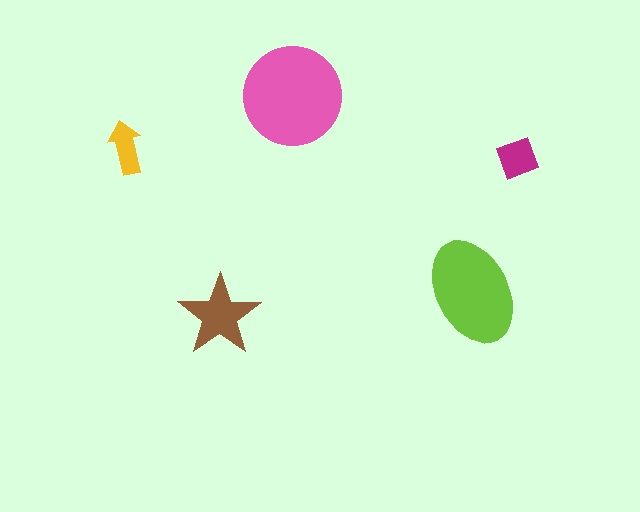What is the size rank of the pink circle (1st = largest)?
1st.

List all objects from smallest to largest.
The yellow arrow, the magenta square, the brown star, the lime ellipse, the pink circle.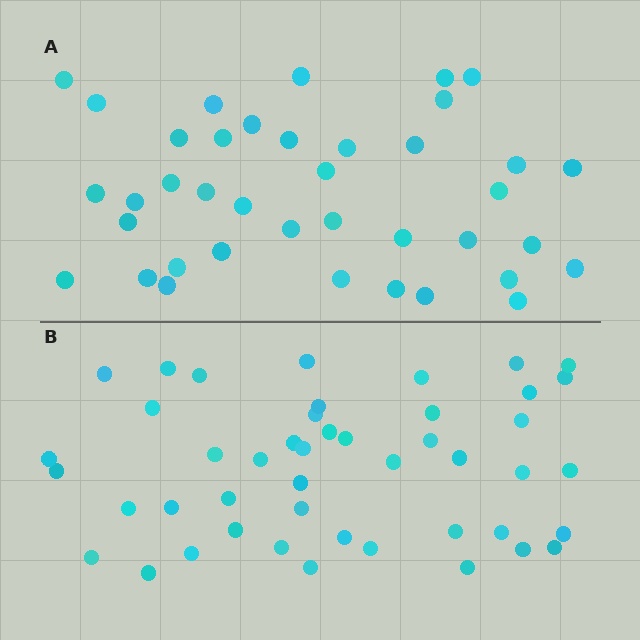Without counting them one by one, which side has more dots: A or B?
Region B (the bottom region) has more dots.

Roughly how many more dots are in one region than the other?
Region B has roughly 8 or so more dots than region A.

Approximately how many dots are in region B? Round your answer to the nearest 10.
About 50 dots. (The exact count is 46, which rounds to 50.)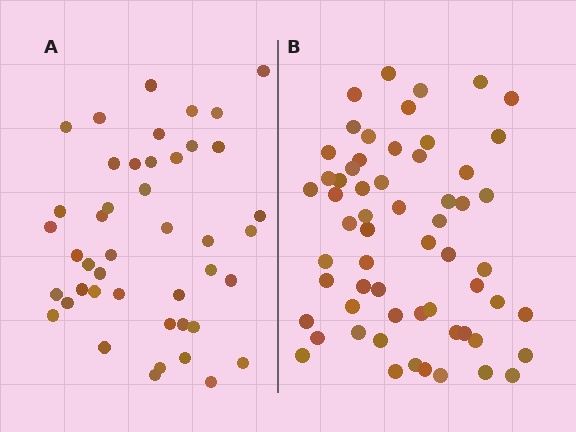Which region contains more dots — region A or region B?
Region B (the right region) has more dots.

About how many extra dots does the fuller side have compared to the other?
Region B has approximately 15 more dots than region A.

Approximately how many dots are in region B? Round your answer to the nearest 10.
About 60 dots.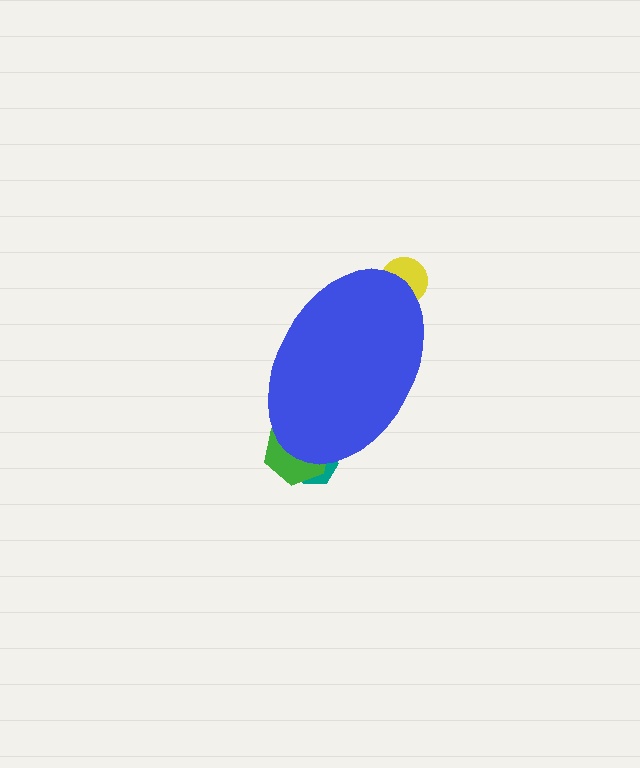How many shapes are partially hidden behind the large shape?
3 shapes are partially hidden.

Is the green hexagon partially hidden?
Yes, the green hexagon is partially hidden behind the blue ellipse.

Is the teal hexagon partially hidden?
Yes, the teal hexagon is partially hidden behind the blue ellipse.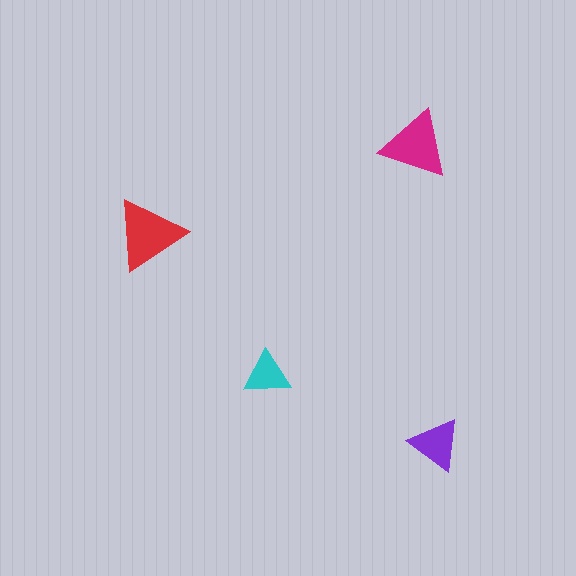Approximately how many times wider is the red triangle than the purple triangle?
About 1.5 times wider.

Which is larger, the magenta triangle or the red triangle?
The red one.